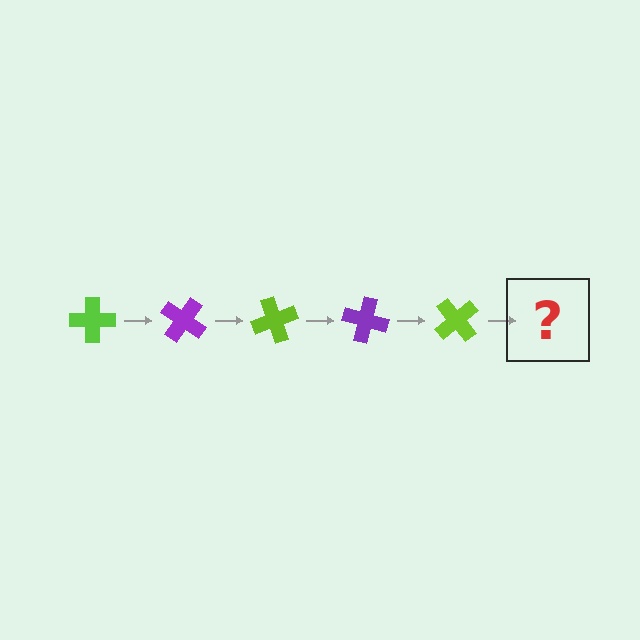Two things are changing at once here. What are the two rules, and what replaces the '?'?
The two rules are that it rotates 35 degrees each step and the color cycles through lime and purple. The '?' should be a purple cross, rotated 175 degrees from the start.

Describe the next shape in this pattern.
It should be a purple cross, rotated 175 degrees from the start.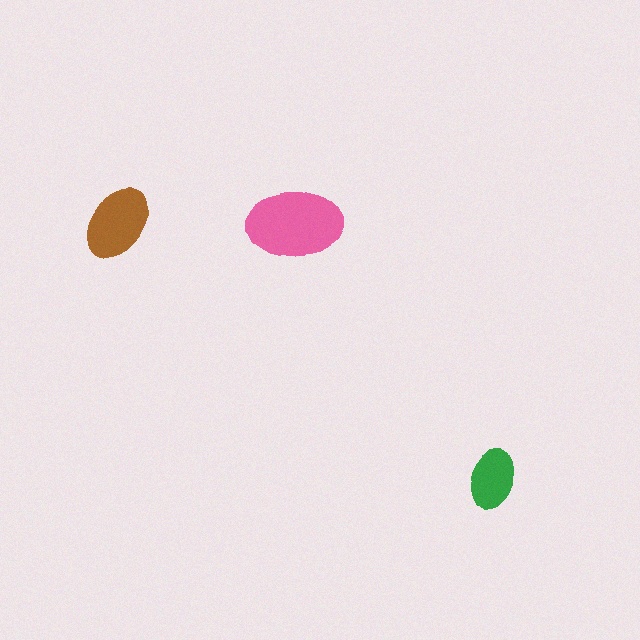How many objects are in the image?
There are 3 objects in the image.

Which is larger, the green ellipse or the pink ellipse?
The pink one.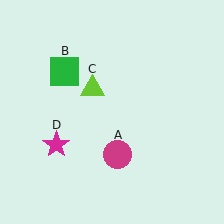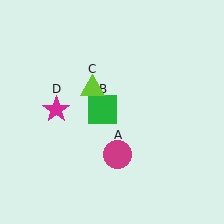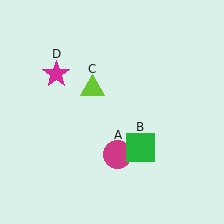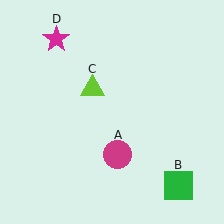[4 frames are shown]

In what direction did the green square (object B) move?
The green square (object B) moved down and to the right.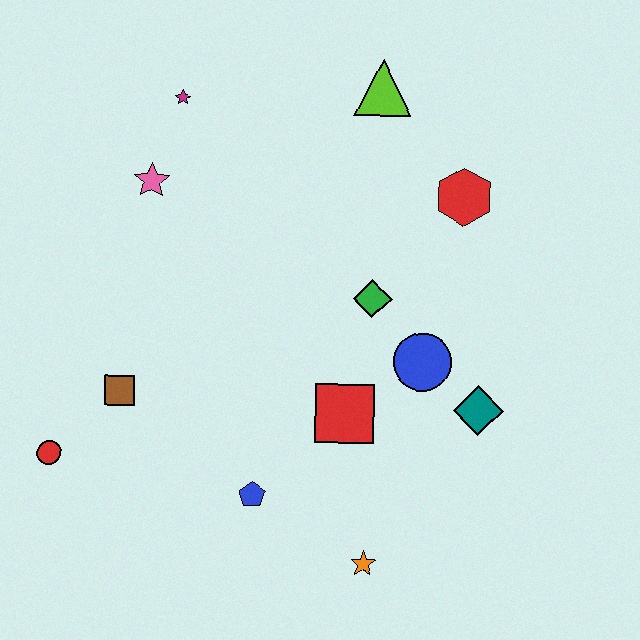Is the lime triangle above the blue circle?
Yes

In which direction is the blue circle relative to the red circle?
The blue circle is to the right of the red circle.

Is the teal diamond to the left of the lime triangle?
No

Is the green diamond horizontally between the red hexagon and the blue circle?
No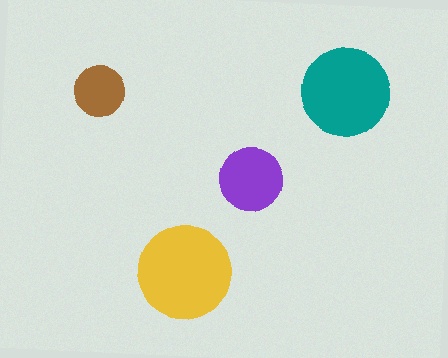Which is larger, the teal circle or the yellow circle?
The yellow one.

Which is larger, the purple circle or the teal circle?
The teal one.